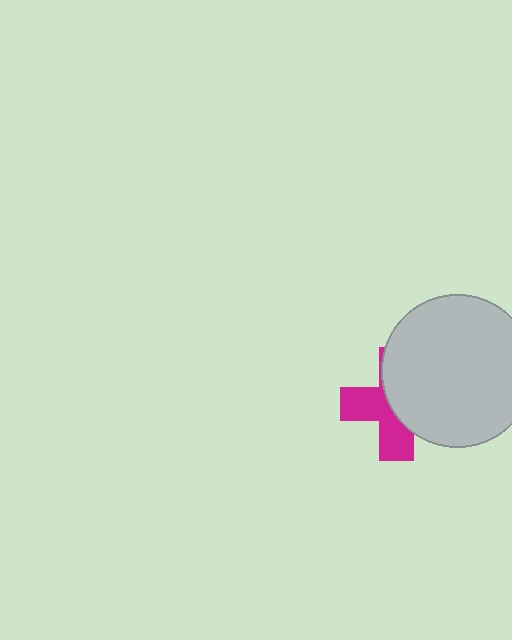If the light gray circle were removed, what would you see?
You would see the complete magenta cross.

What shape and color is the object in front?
The object in front is a light gray circle.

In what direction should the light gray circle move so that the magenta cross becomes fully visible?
The light gray circle should move right. That is the shortest direction to clear the overlap and leave the magenta cross fully visible.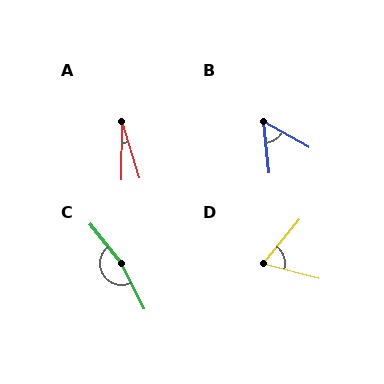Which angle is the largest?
C, at approximately 168 degrees.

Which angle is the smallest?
A, at approximately 17 degrees.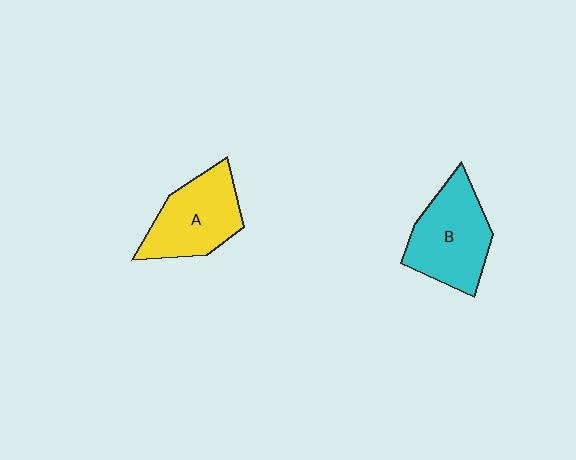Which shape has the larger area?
Shape B (cyan).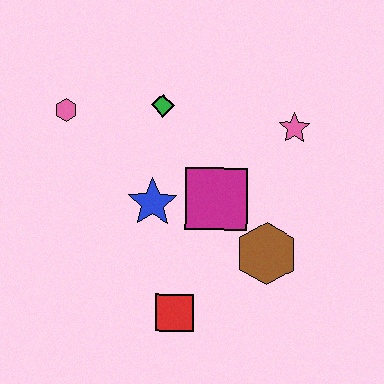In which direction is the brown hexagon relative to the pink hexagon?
The brown hexagon is to the right of the pink hexagon.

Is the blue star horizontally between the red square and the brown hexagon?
No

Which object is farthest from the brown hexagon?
The pink hexagon is farthest from the brown hexagon.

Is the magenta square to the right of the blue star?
Yes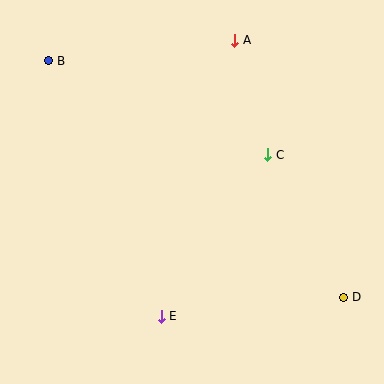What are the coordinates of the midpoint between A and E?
The midpoint between A and E is at (198, 178).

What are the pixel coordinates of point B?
Point B is at (49, 61).